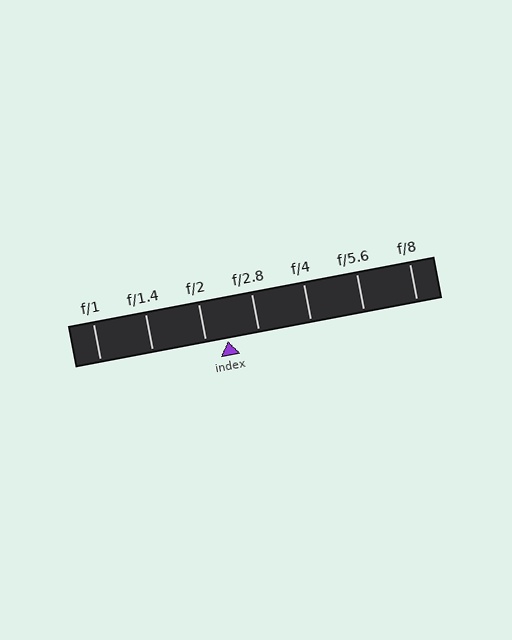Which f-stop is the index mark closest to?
The index mark is closest to f/2.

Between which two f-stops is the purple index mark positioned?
The index mark is between f/2 and f/2.8.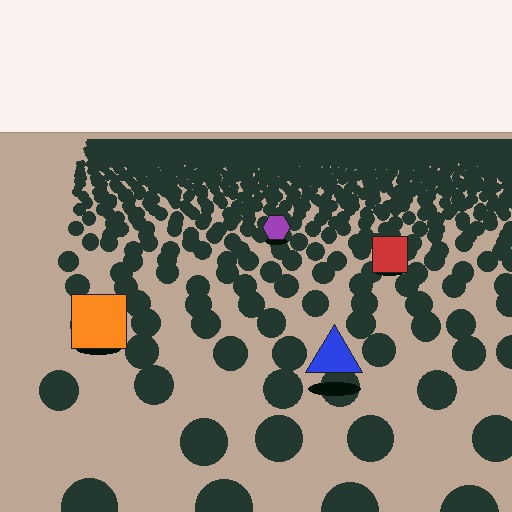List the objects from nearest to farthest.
From nearest to farthest: the blue triangle, the orange square, the red square, the purple hexagon.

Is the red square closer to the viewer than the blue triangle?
No. The blue triangle is closer — you can tell from the texture gradient: the ground texture is coarser near it.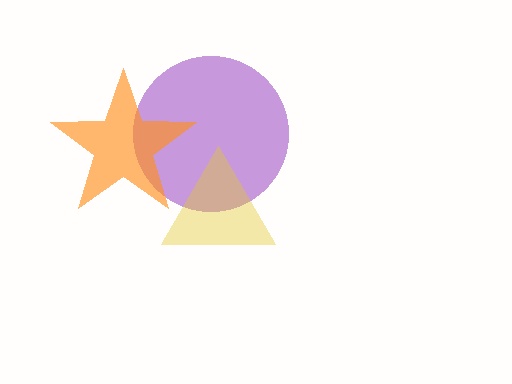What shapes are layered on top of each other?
The layered shapes are: a purple circle, an orange star, a yellow triangle.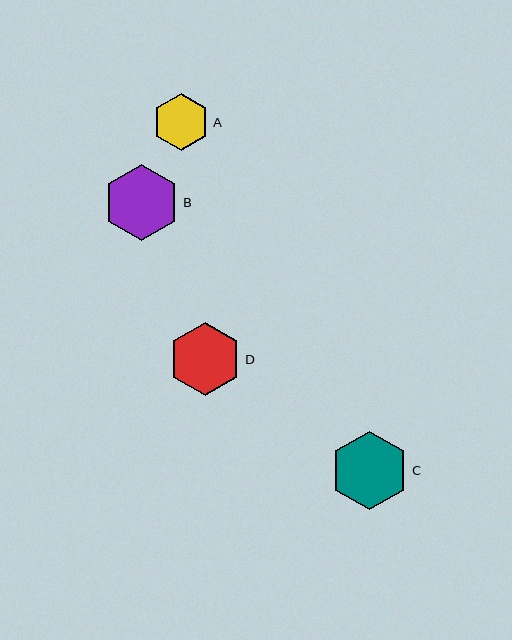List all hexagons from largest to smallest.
From largest to smallest: C, B, D, A.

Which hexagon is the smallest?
Hexagon A is the smallest with a size of approximately 57 pixels.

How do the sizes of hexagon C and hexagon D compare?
Hexagon C and hexagon D are approximately the same size.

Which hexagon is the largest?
Hexagon C is the largest with a size of approximately 79 pixels.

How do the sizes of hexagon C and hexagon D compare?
Hexagon C and hexagon D are approximately the same size.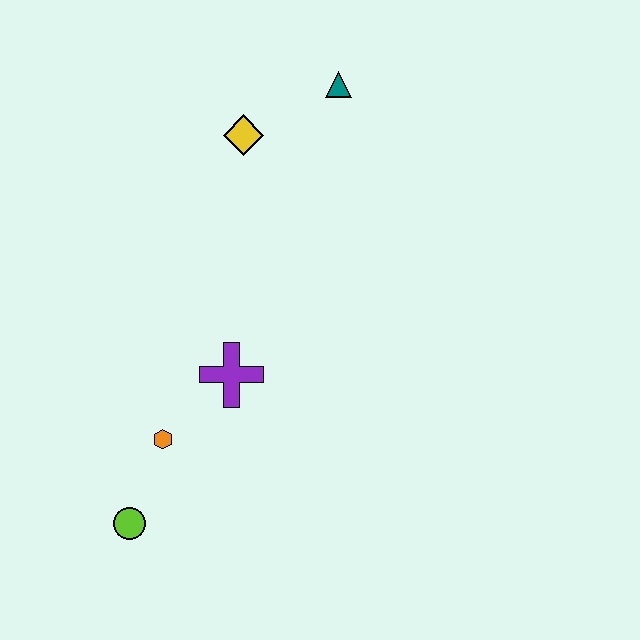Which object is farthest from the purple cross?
The teal triangle is farthest from the purple cross.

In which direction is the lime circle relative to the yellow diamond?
The lime circle is below the yellow diamond.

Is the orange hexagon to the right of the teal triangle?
No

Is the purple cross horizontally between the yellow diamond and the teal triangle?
No